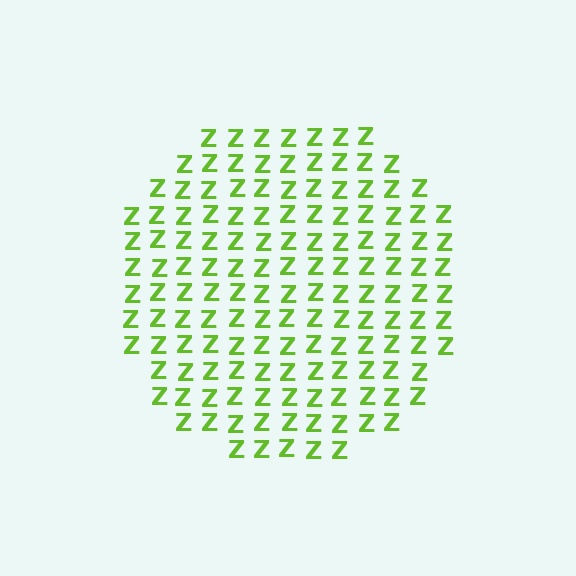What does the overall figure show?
The overall figure shows a circle.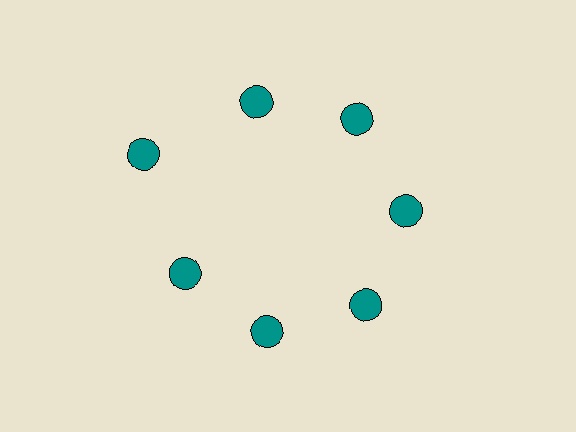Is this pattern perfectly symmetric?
No. The 7 teal circles are arranged in a ring, but one element near the 10 o'clock position is pushed outward from the center, breaking the 7-fold rotational symmetry.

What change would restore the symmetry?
The symmetry would be restored by moving it inward, back onto the ring so that all 7 circles sit at equal angles and equal distance from the center.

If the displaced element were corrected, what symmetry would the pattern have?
It would have 7-fold rotational symmetry — the pattern would map onto itself every 51 degrees.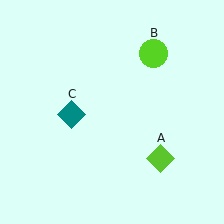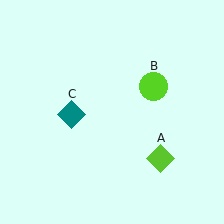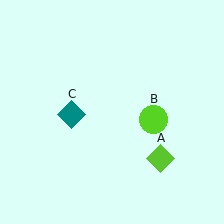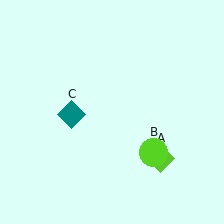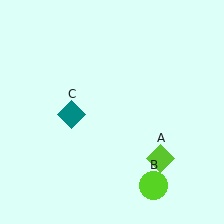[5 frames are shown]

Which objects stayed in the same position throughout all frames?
Lime diamond (object A) and teal diamond (object C) remained stationary.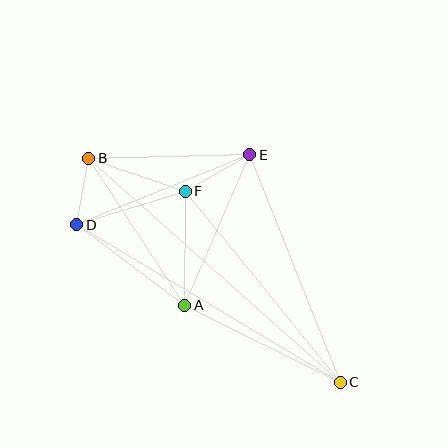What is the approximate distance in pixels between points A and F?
The distance between A and F is approximately 114 pixels.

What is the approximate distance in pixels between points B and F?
The distance between B and F is approximately 101 pixels.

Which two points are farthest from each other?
Points B and C are farthest from each other.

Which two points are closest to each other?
Points B and D are closest to each other.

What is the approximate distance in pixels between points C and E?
The distance between C and E is approximately 245 pixels.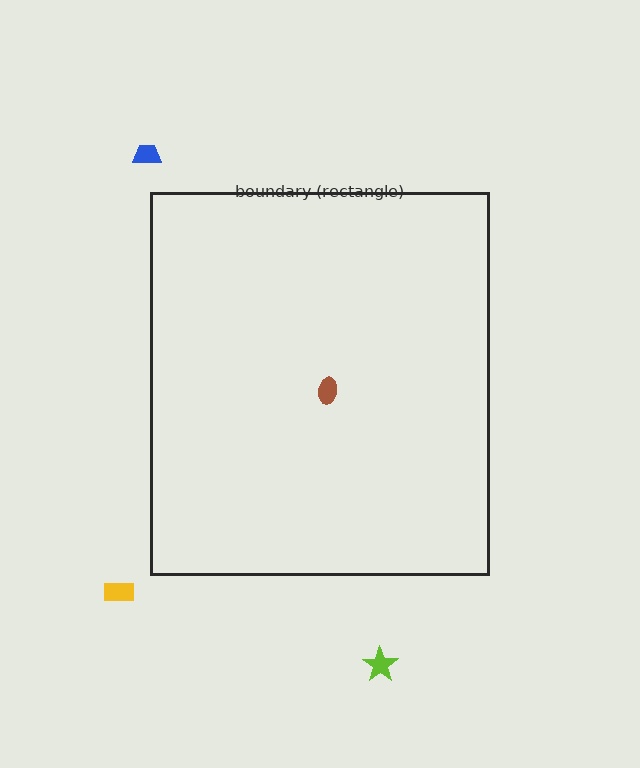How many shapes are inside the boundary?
1 inside, 3 outside.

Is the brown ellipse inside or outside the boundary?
Inside.